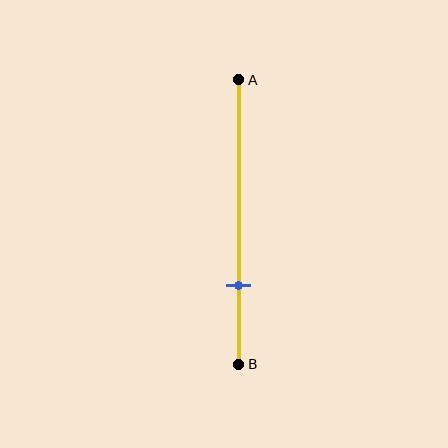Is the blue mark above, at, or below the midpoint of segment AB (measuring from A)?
The blue mark is below the midpoint of segment AB.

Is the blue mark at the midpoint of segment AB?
No, the mark is at about 70% from A, not at the 50% midpoint.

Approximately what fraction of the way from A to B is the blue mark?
The blue mark is approximately 70% of the way from A to B.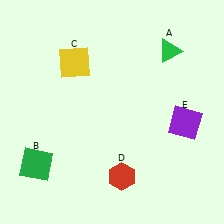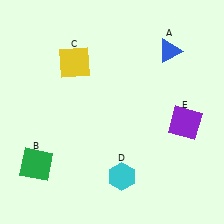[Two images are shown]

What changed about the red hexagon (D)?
In Image 1, D is red. In Image 2, it changed to cyan.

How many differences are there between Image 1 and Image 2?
There are 2 differences between the two images.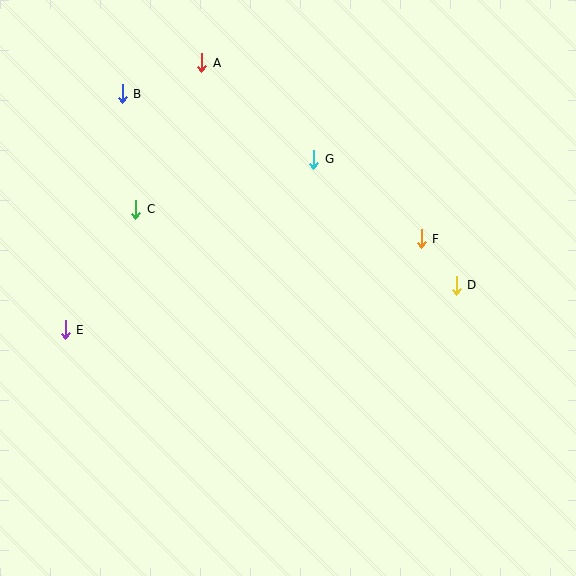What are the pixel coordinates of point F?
Point F is at (421, 239).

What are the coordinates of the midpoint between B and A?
The midpoint between B and A is at (162, 78).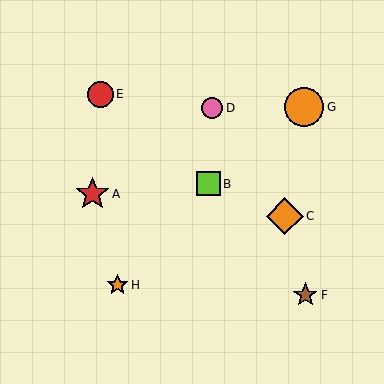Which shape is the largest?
The orange circle (labeled G) is the largest.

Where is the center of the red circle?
The center of the red circle is at (100, 94).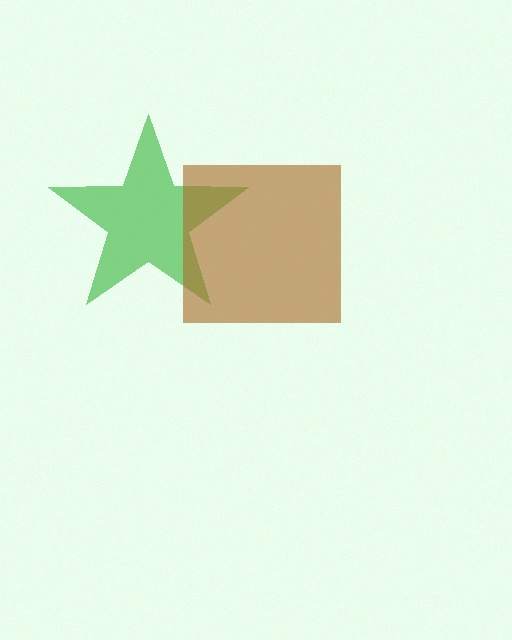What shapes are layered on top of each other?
The layered shapes are: a green star, a brown square.